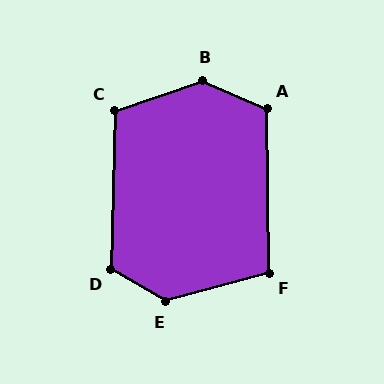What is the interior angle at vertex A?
Approximately 114 degrees (obtuse).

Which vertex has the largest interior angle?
B, at approximately 137 degrees.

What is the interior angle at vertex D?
Approximately 119 degrees (obtuse).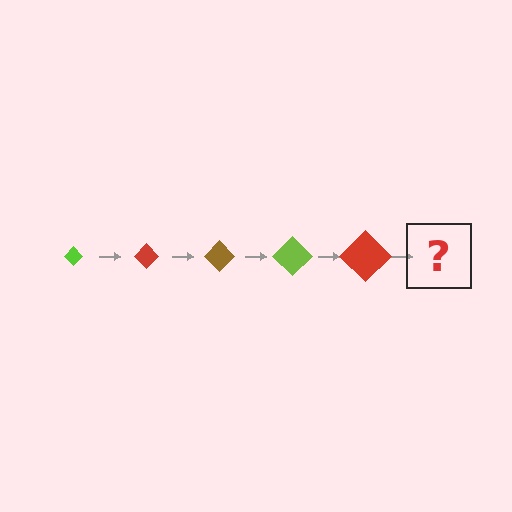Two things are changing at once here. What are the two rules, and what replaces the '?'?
The two rules are that the diamond grows larger each step and the color cycles through lime, red, and brown. The '?' should be a brown diamond, larger than the previous one.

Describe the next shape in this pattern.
It should be a brown diamond, larger than the previous one.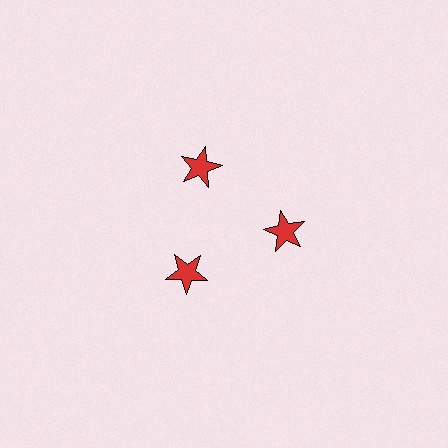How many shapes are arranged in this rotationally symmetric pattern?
There are 3 shapes, arranged in 3 groups of 1.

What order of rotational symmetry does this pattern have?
This pattern has 3-fold rotational symmetry.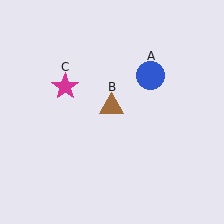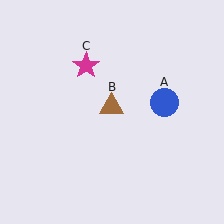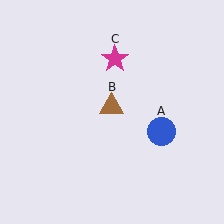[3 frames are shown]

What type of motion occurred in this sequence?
The blue circle (object A), magenta star (object C) rotated clockwise around the center of the scene.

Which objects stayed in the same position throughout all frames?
Brown triangle (object B) remained stationary.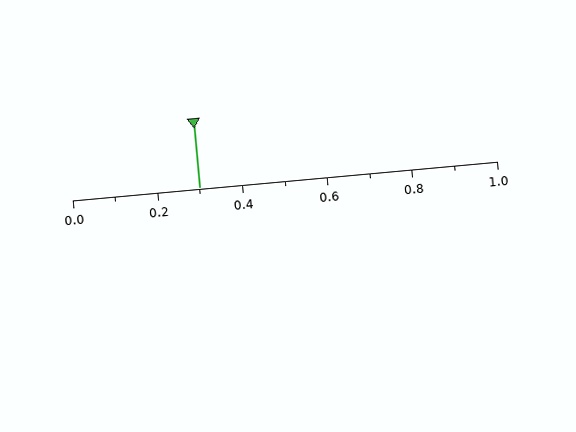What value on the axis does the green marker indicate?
The marker indicates approximately 0.3.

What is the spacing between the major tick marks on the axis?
The major ticks are spaced 0.2 apart.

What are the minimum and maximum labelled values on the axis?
The axis runs from 0.0 to 1.0.